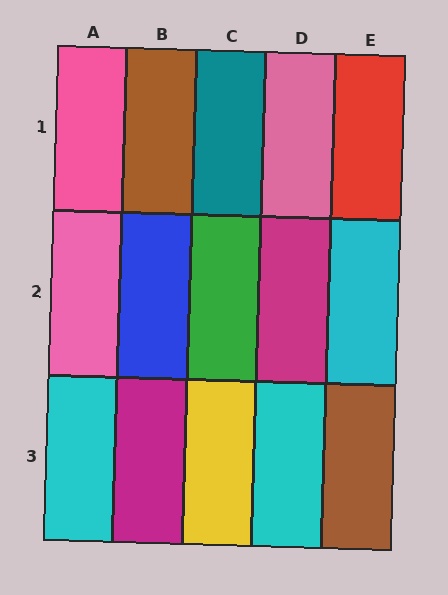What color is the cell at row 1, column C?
Teal.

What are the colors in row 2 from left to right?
Pink, blue, green, magenta, cyan.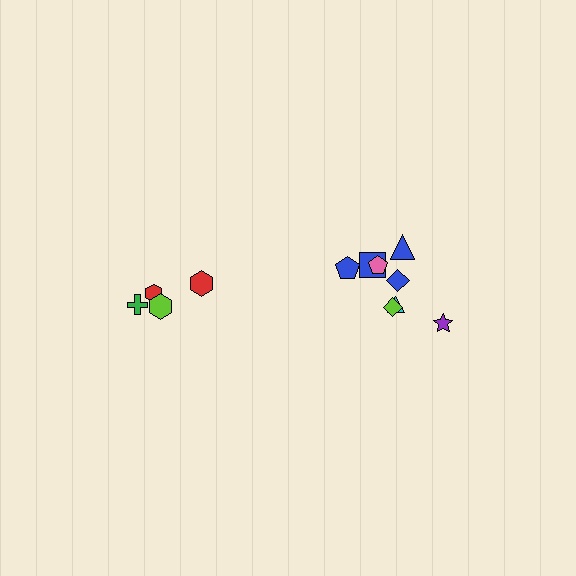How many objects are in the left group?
There are 4 objects.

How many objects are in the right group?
There are 8 objects.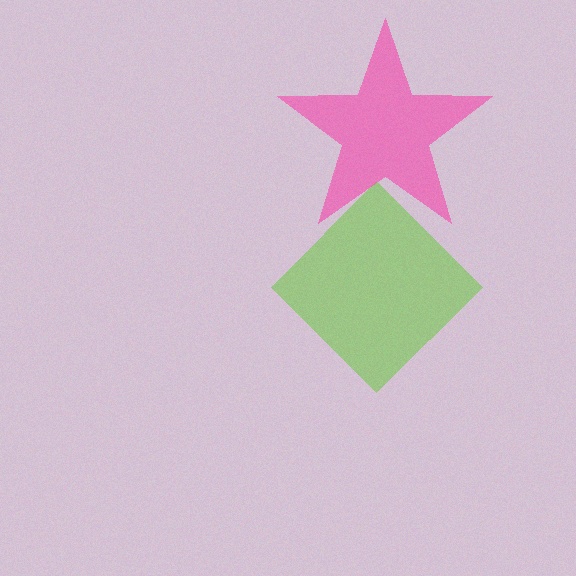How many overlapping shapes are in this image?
There are 2 overlapping shapes in the image.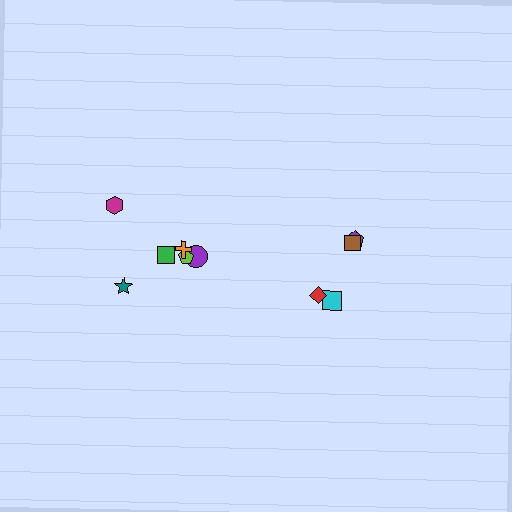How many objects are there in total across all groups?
There are 10 objects.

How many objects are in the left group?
There are 6 objects.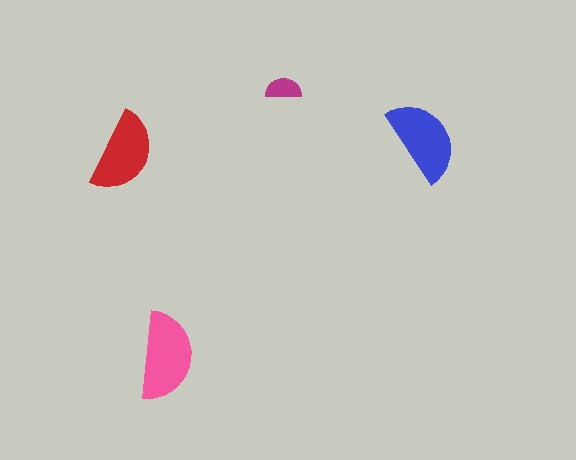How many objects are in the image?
There are 4 objects in the image.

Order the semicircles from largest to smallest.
the pink one, the blue one, the red one, the magenta one.